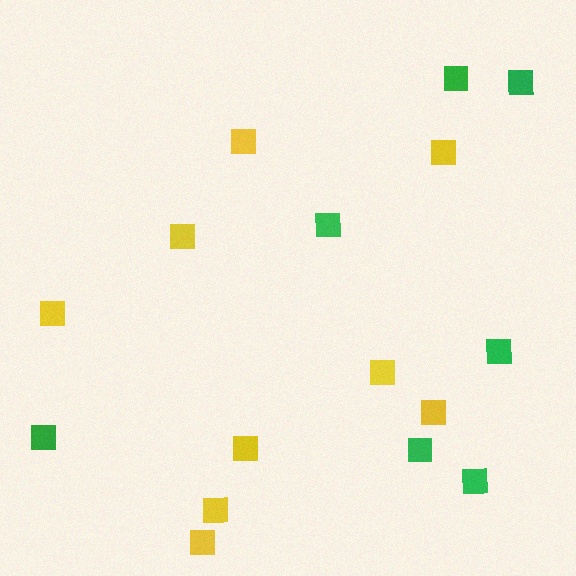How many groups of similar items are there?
There are 2 groups: one group of green squares (7) and one group of yellow squares (9).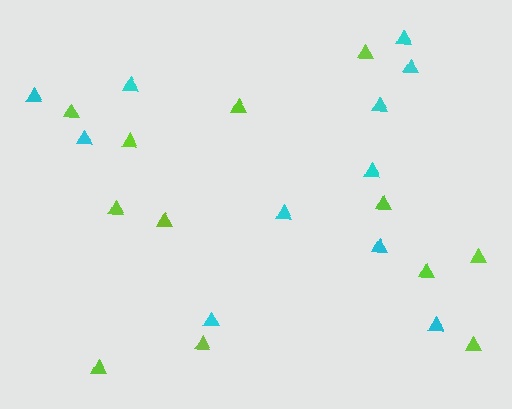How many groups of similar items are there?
There are 2 groups: one group of lime triangles (12) and one group of cyan triangles (11).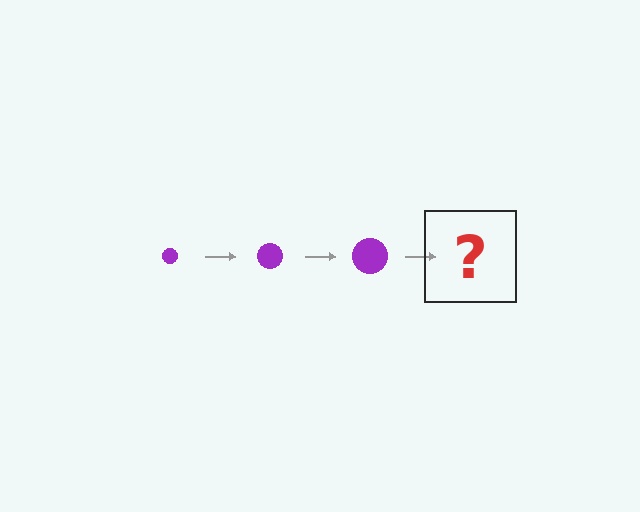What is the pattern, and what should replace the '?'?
The pattern is that the circle gets progressively larger each step. The '?' should be a purple circle, larger than the previous one.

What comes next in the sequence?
The next element should be a purple circle, larger than the previous one.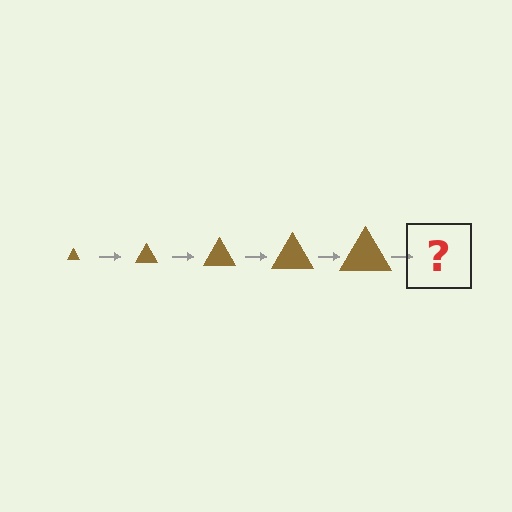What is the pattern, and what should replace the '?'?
The pattern is that the triangle gets progressively larger each step. The '?' should be a brown triangle, larger than the previous one.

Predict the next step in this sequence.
The next step is a brown triangle, larger than the previous one.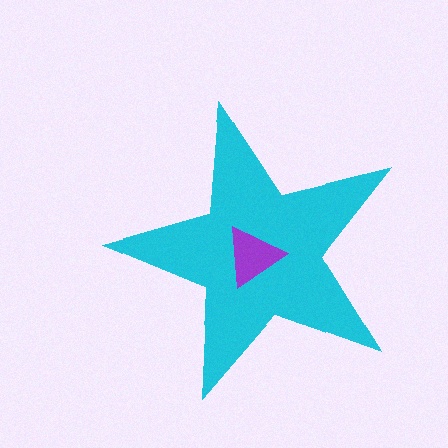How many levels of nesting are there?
2.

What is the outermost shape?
The cyan star.